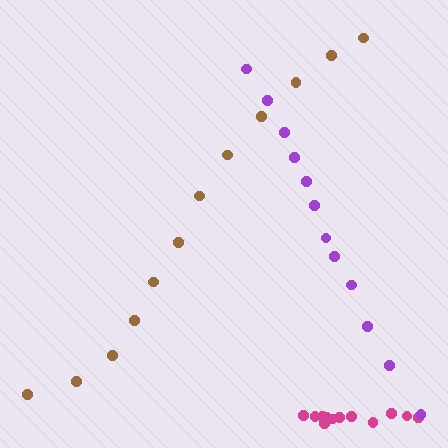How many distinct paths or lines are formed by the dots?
There are 3 distinct paths.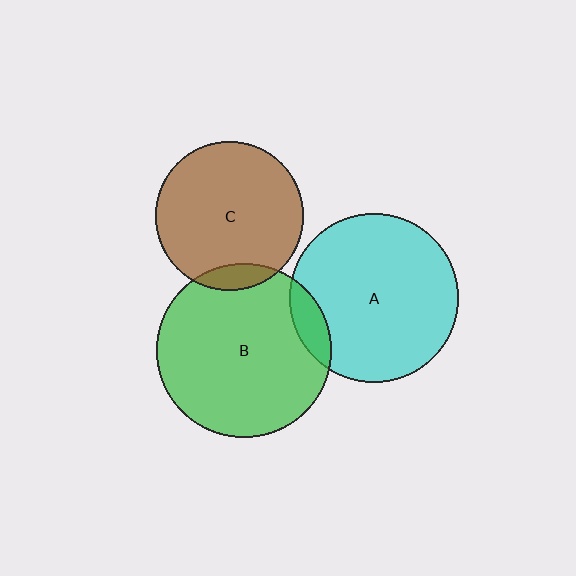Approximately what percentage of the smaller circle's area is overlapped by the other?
Approximately 10%.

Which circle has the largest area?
Circle B (green).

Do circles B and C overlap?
Yes.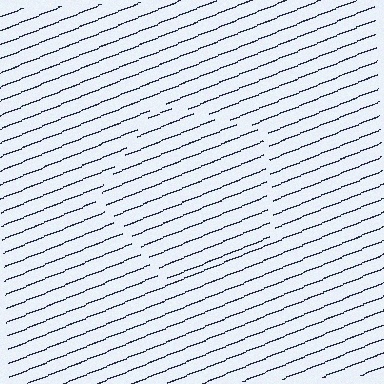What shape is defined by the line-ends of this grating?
An illusory pentagon. The interior of the shape contains the same grating, shifted by half a period — the contour is defined by the phase discontinuity where line-ends from the inner and outer gratings abut.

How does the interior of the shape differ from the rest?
The interior of the shape contains the same grating, shifted by half a period — the contour is defined by the phase discontinuity where line-ends from the inner and outer gratings abut.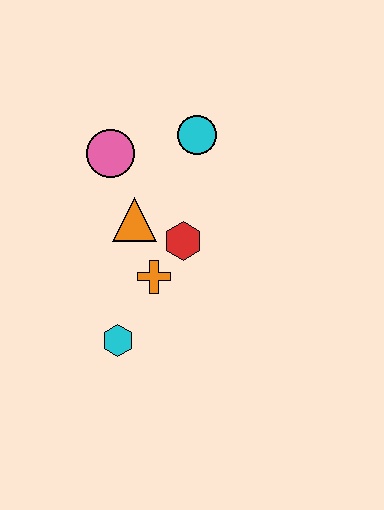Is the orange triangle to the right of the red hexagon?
No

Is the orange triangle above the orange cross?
Yes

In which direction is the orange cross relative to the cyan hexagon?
The orange cross is above the cyan hexagon.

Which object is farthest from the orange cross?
The cyan circle is farthest from the orange cross.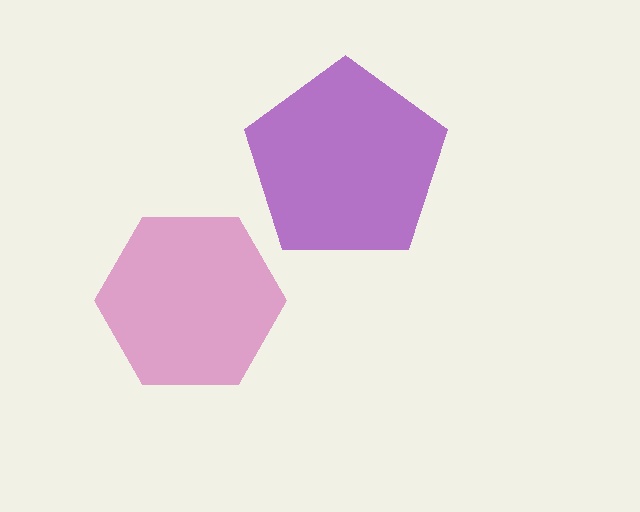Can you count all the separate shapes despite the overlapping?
Yes, there are 2 separate shapes.